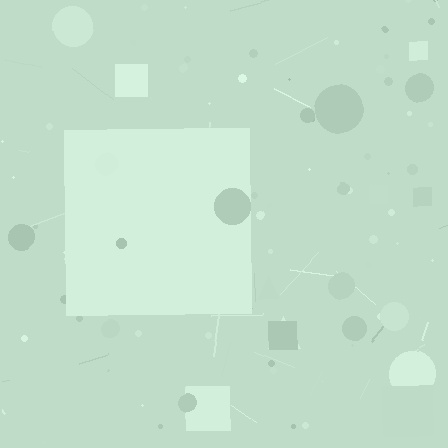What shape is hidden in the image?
A square is hidden in the image.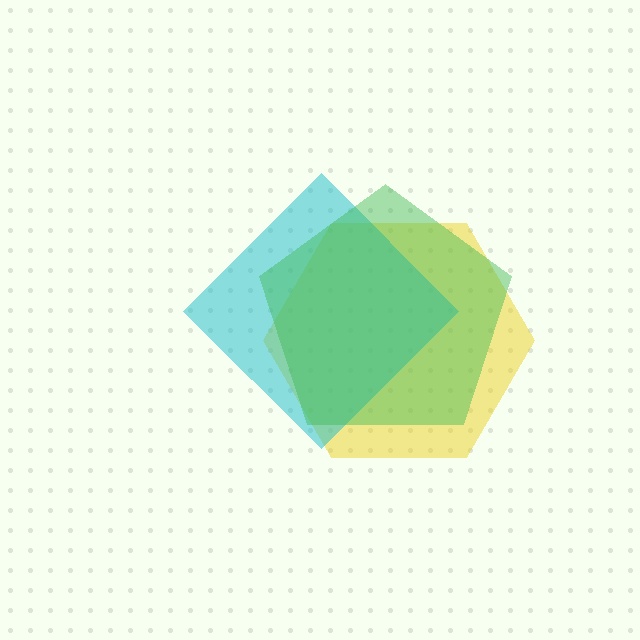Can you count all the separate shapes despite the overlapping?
Yes, there are 3 separate shapes.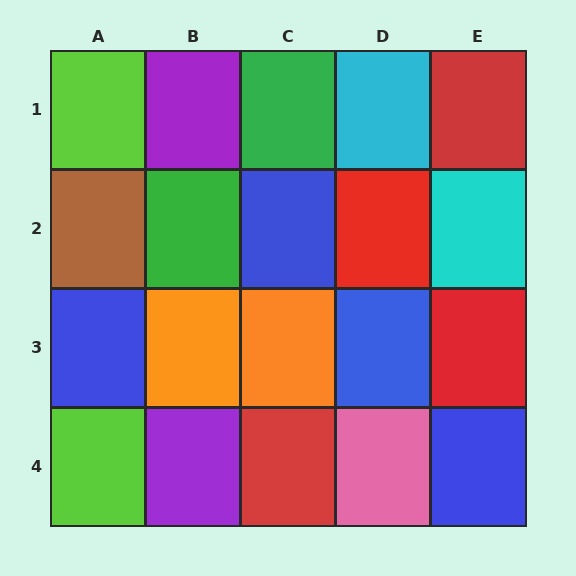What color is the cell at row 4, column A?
Lime.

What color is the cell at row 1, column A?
Lime.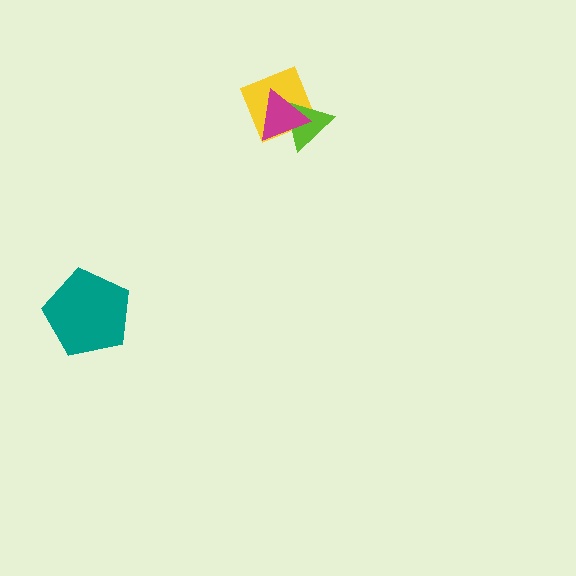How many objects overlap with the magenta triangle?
2 objects overlap with the magenta triangle.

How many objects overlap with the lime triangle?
2 objects overlap with the lime triangle.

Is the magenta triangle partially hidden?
No, no other shape covers it.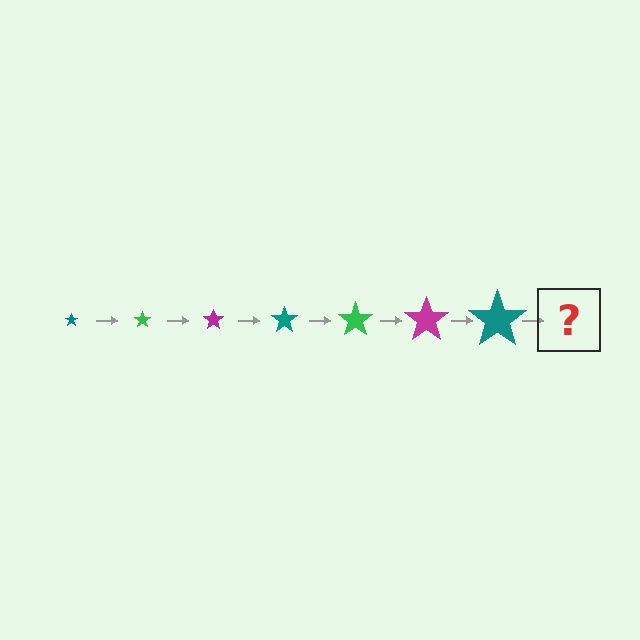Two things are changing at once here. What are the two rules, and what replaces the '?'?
The two rules are that the star grows larger each step and the color cycles through teal, green, and magenta. The '?' should be a green star, larger than the previous one.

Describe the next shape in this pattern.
It should be a green star, larger than the previous one.